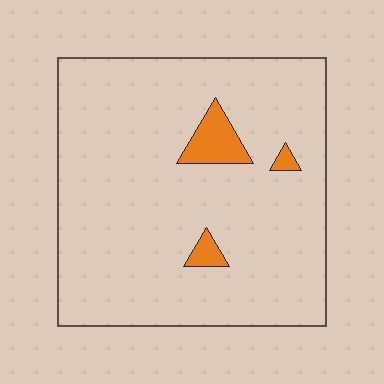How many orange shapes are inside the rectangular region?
3.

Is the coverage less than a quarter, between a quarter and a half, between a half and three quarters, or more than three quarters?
Less than a quarter.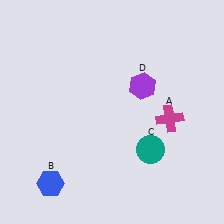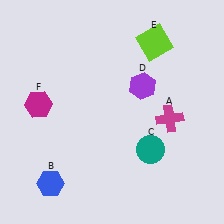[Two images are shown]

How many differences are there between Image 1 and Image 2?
There are 2 differences between the two images.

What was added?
A lime square (E), a magenta hexagon (F) were added in Image 2.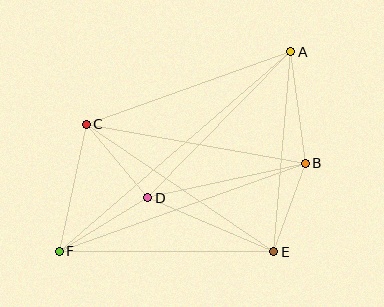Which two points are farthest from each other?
Points A and F are farthest from each other.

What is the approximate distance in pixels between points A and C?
The distance between A and C is approximately 217 pixels.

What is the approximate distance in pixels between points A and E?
The distance between A and E is approximately 200 pixels.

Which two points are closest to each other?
Points B and E are closest to each other.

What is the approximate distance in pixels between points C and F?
The distance between C and F is approximately 130 pixels.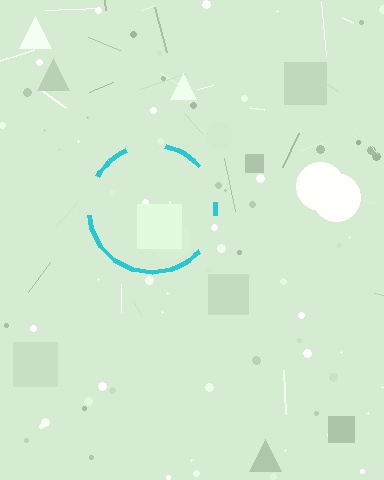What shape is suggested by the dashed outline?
The dashed outline suggests a circle.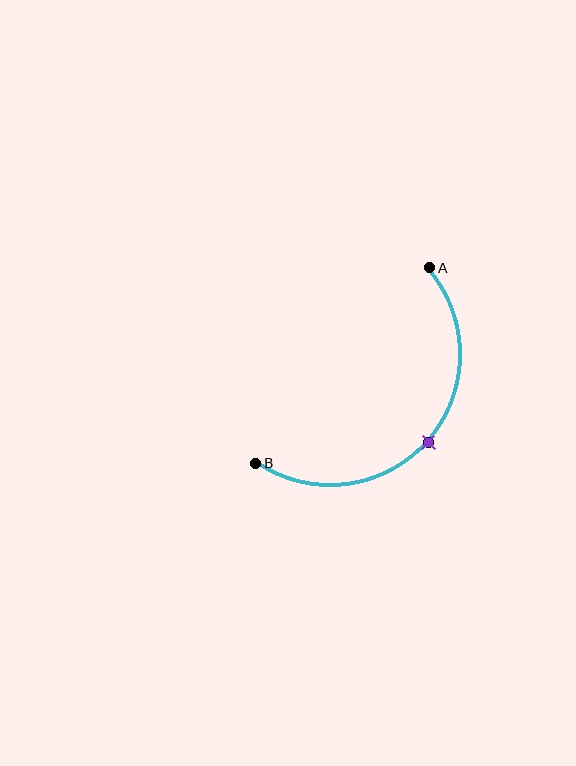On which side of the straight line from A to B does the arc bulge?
The arc bulges below and to the right of the straight line connecting A and B.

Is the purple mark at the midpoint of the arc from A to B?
Yes. The purple mark lies on the arc at equal arc-length from both A and B — it is the arc midpoint.